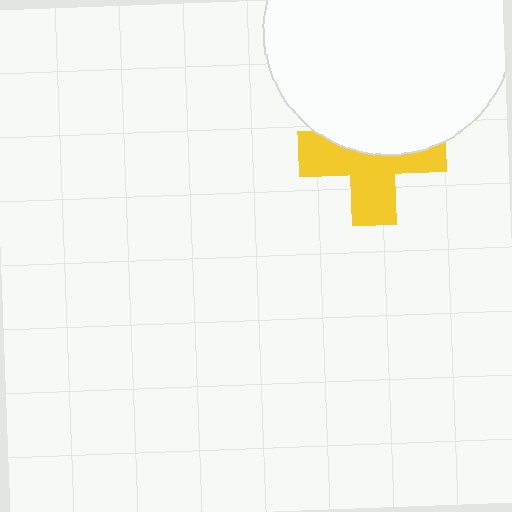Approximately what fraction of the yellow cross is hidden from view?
Roughly 44% of the yellow cross is hidden behind the white circle.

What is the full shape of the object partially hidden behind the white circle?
The partially hidden object is a yellow cross.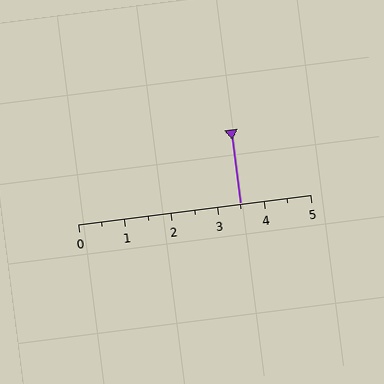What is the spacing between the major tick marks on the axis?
The major ticks are spaced 1 apart.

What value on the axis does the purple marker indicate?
The marker indicates approximately 3.5.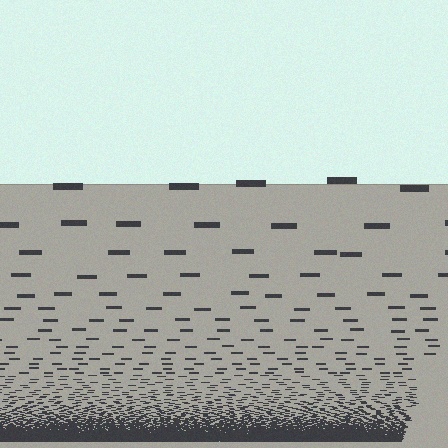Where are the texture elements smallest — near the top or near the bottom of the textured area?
Near the bottom.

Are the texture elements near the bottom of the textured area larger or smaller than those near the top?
Smaller. The gradient is inverted — elements near the bottom are smaller and denser.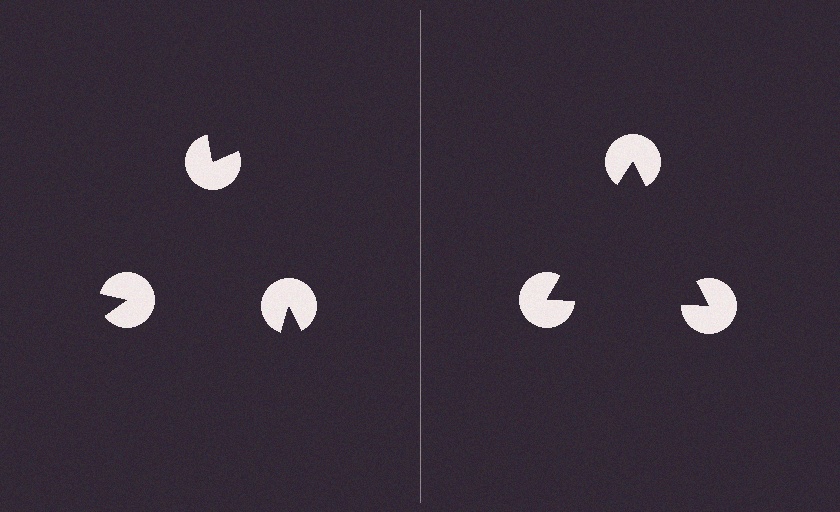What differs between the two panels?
The pac-man discs are positioned identically on both sides; only the wedge orientations differ. On the right they align to a triangle; on the left they are misaligned.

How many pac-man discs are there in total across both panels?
6 — 3 on each side.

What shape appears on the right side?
An illusory triangle.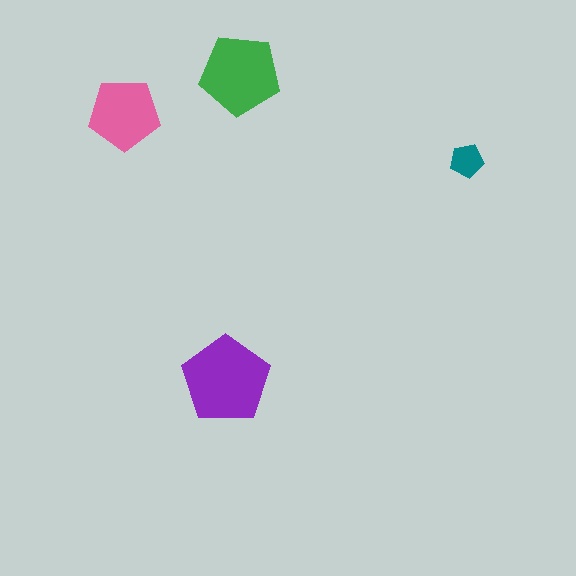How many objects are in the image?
There are 4 objects in the image.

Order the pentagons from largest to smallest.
the purple one, the green one, the pink one, the teal one.